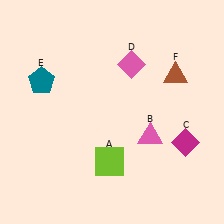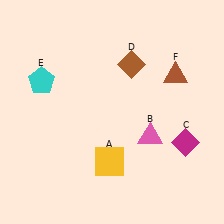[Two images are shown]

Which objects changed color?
A changed from lime to yellow. D changed from pink to brown. E changed from teal to cyan.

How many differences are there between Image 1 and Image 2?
There are 3 differences between the two images.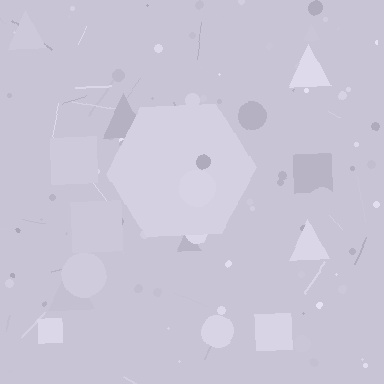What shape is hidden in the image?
A hexagon is hidden in the image.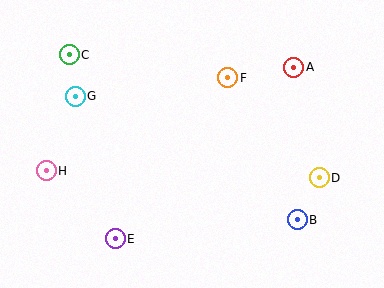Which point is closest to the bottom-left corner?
Point E is closest to the bottom-left corner.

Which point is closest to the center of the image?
Point F at (228, 78) is closest to the center.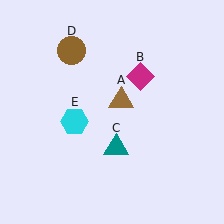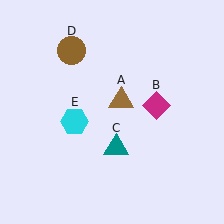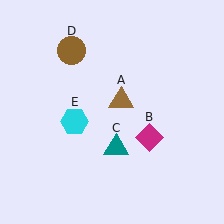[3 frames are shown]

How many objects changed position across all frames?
1 object changed position: magenta diamond (object B).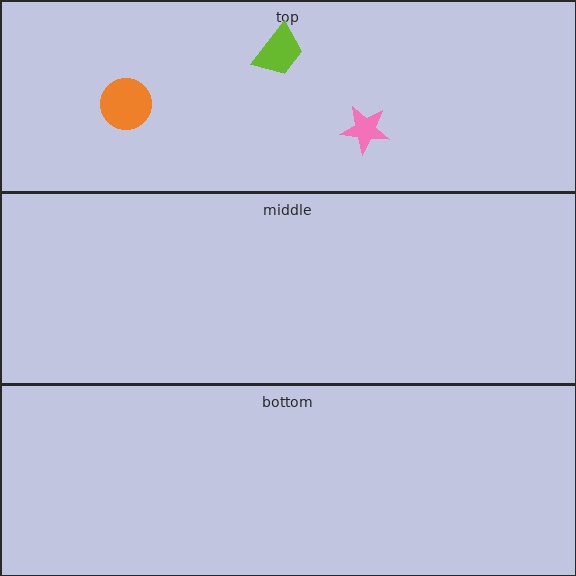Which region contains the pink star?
The top region.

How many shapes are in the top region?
3.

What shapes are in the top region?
The pink star, the orange circle, the lime trapezoid.